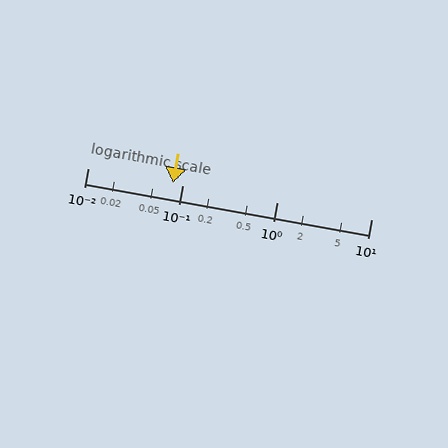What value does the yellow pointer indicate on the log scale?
The pointer indicates approximately 0.08.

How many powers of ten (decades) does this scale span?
The scale spans 3 decades, from 0.01 to 10.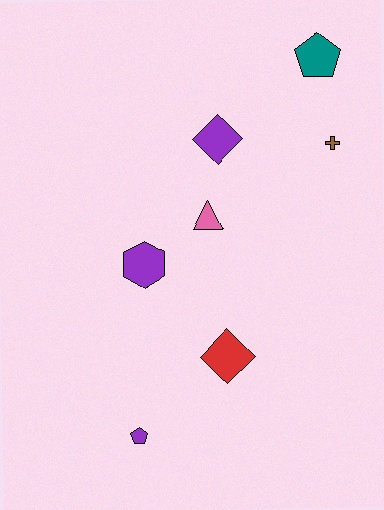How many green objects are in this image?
There are no green objects.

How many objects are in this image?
There are 7 objects.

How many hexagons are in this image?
There is 1 hexagon.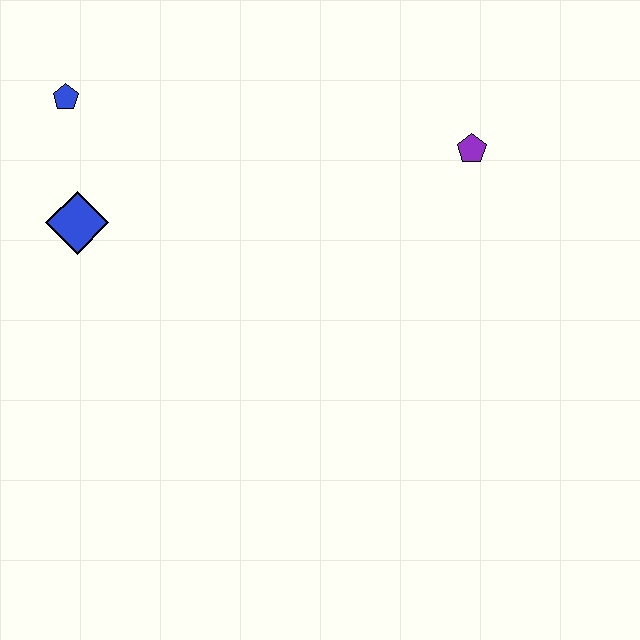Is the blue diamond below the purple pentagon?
Yes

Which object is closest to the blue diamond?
The blue pentagon is closest to the blue diamond.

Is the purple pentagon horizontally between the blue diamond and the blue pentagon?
No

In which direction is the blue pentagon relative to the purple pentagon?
The blue pentagon is to the left of the purple pentagon.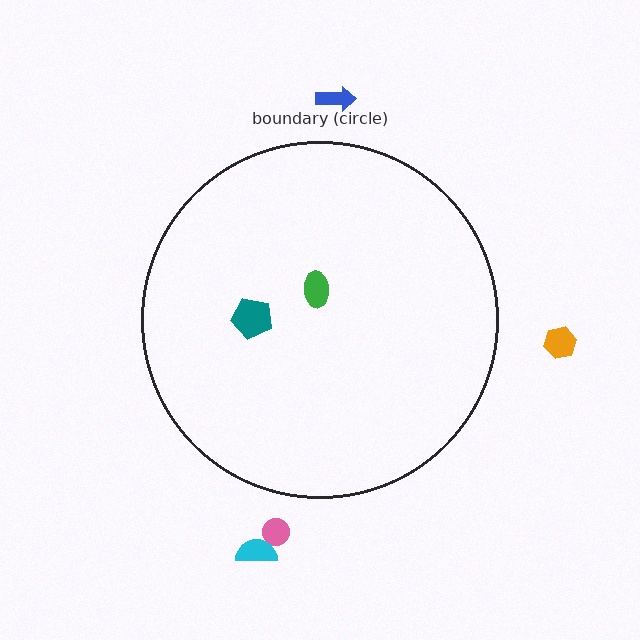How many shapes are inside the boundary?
2 inside, 4 outside.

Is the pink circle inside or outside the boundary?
Outside.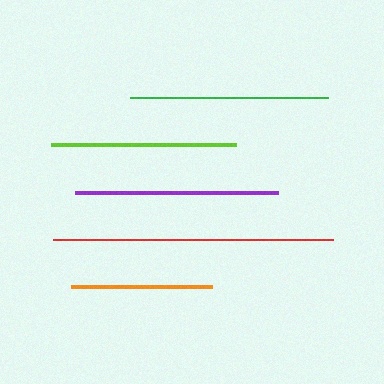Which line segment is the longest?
The red line is the longest at approximately 280 pixels.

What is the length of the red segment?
The red segment is approximately 280 pixels long.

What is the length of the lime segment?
The lime segment is approximately 184 pixels long.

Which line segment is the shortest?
The orange line is the shortest at approximately 142 pixels.